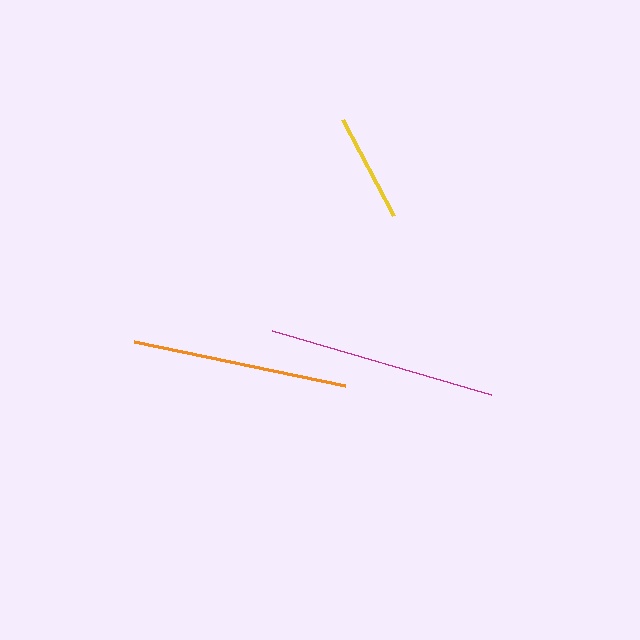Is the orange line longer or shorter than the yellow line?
The orange line is longer than the yellow line.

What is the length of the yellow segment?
The yellow segment is approximately 108 pixels long.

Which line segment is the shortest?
The yellow line is the shortest at approximately 108 pixels.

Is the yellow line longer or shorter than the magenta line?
The magenta line is longer than the yellow line.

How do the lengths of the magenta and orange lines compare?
The magenta and orange lines are approximately the same length.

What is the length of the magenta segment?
The magenta segment is approximately 228 pixels long.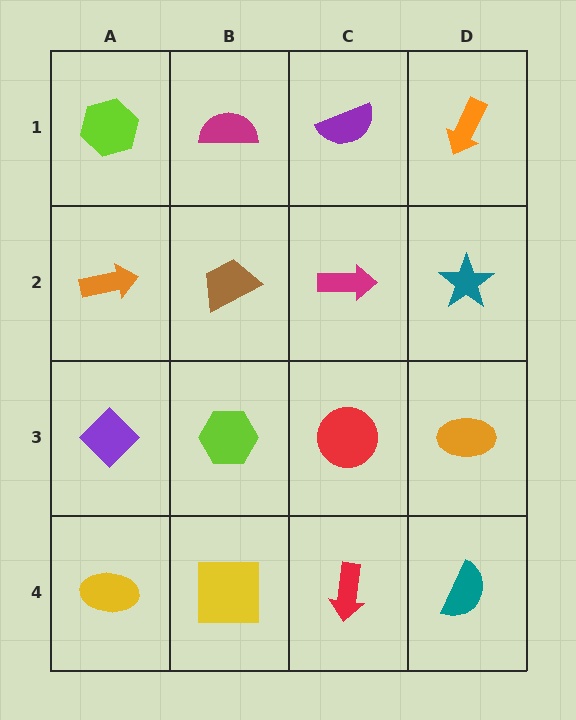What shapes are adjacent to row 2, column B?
A magenta semicircle (row 1, column B), a lime hexagon (row 3, column B), an orange arrow (row 2, column A), a magenta arrow (row 2, column C).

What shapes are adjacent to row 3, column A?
An orange arrow (row 2, column A), a yellow ellipse (row 4, column A), a lime hexagon (row 3, column B).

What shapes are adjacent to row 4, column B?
A lime hexagon (row 3, column B), a yellow ellipse (row 4, column A), a red arrow (row 4, column C).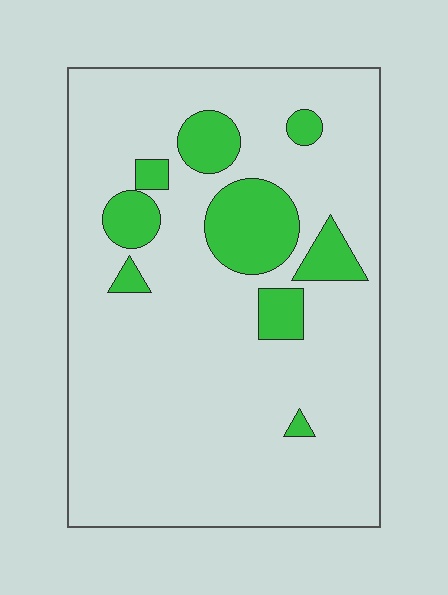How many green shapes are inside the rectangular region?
9.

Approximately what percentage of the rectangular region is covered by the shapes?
Approximately 15%.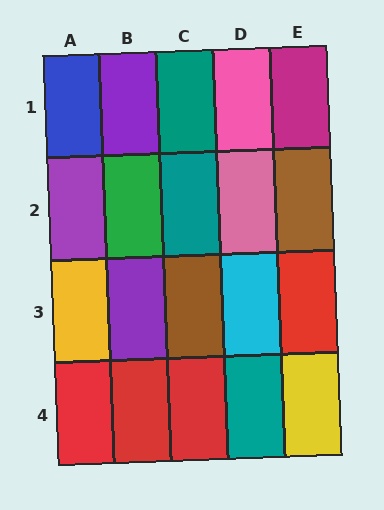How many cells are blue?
1 cell is blue.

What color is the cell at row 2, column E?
Brown.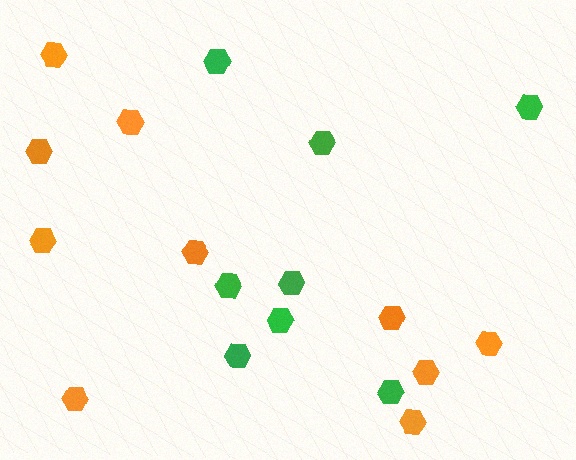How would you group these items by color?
There are 2 groups: one group of orange hexagons (10) and one group of green hexagons (8).